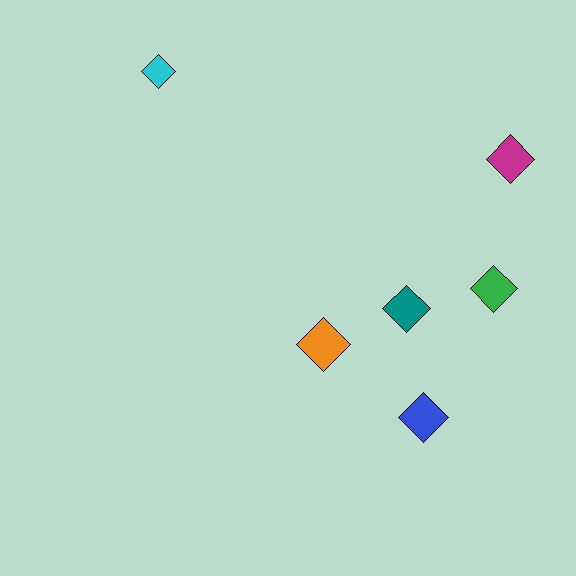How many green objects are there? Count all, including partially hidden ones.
There is 1 green object.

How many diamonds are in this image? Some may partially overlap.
There are 6 diamonds.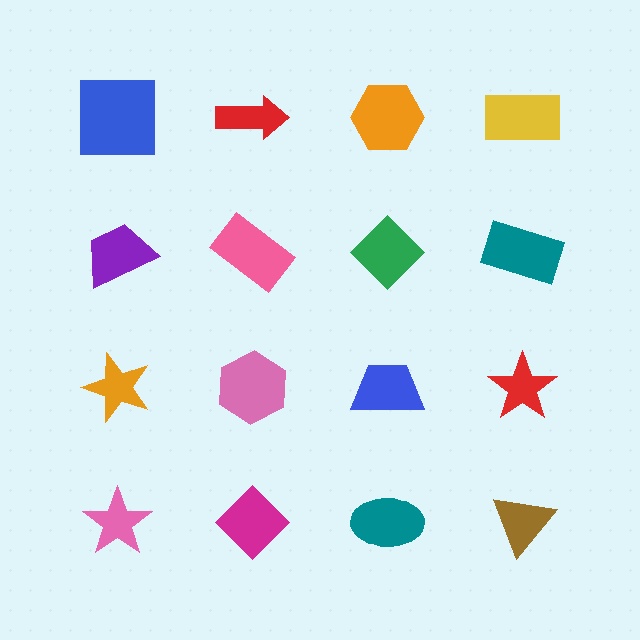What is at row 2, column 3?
A green diamond.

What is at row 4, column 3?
A teal ellipse.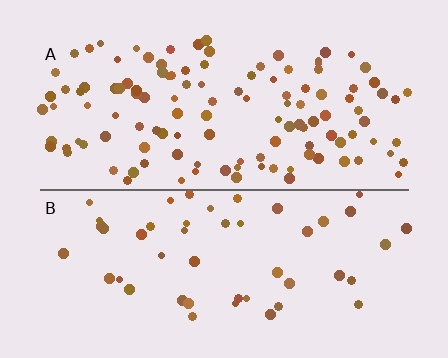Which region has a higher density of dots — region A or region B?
A (the top).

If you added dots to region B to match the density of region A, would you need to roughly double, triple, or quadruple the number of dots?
Approximately double.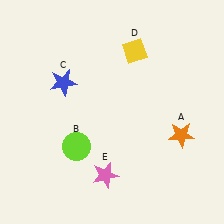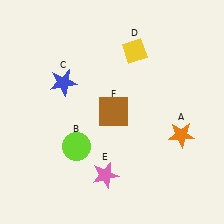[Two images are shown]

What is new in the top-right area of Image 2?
A brown square (F) was added in the top-right area of Image 2.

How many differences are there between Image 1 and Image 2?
There is 1 difference between the two images.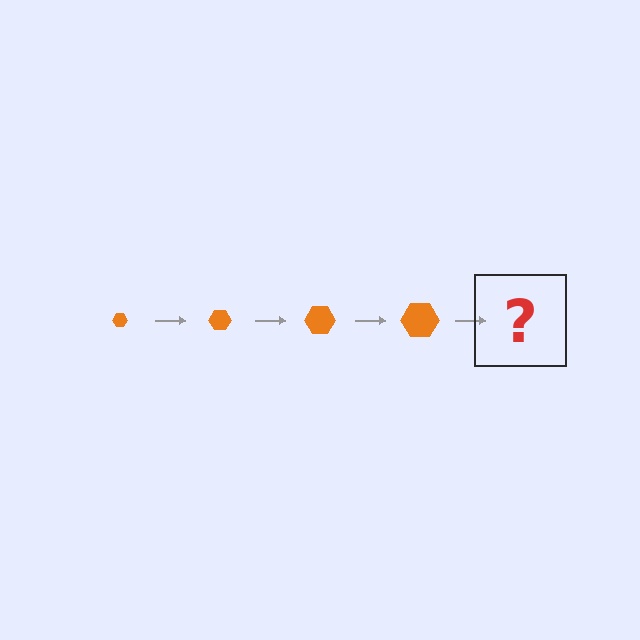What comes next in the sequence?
The next element should be an orange hexagon, larger than the previous one.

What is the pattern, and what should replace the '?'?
The pattern is that the hexagon gets progressively larger each step. The '?' should be an orange hexagon, larger than the previous one.